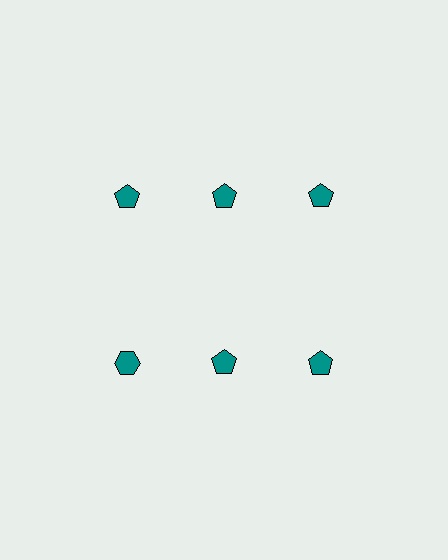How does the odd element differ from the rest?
It has a different shape: hexagon instead of pentagon.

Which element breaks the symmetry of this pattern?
The teal hexagon in the second row, leftmost column breaks the symmetry. All other shapes are teal pentagons.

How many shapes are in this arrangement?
There are 6 shapes arranged in a grid pattern.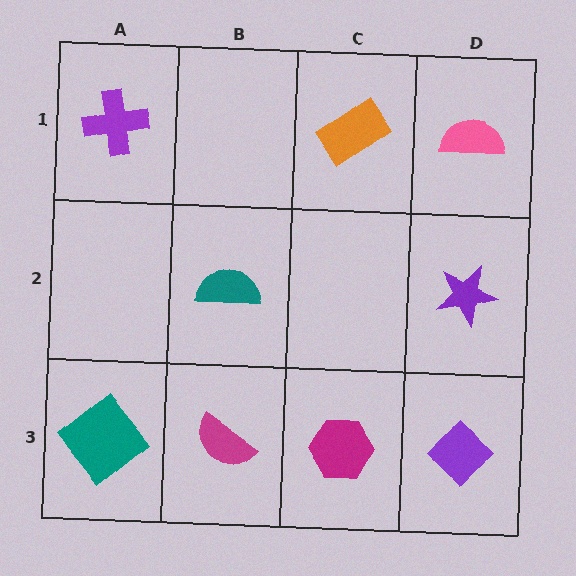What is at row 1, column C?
An orange rectangle.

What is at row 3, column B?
A magenta semicircle.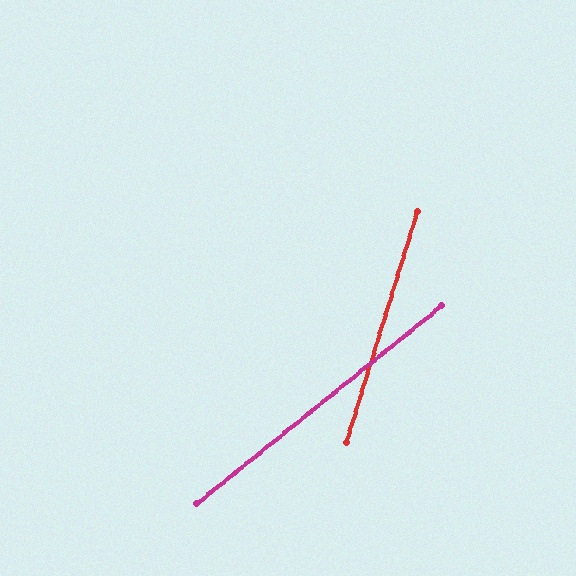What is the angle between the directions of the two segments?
Approximately 34 degrees.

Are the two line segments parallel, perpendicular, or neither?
Neither parallel nor perpendicular — they differ by about 34°.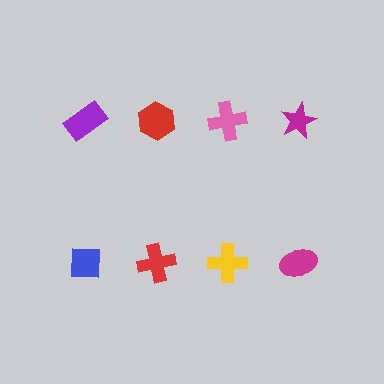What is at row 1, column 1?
A purple rectangle.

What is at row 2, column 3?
A yellow cross.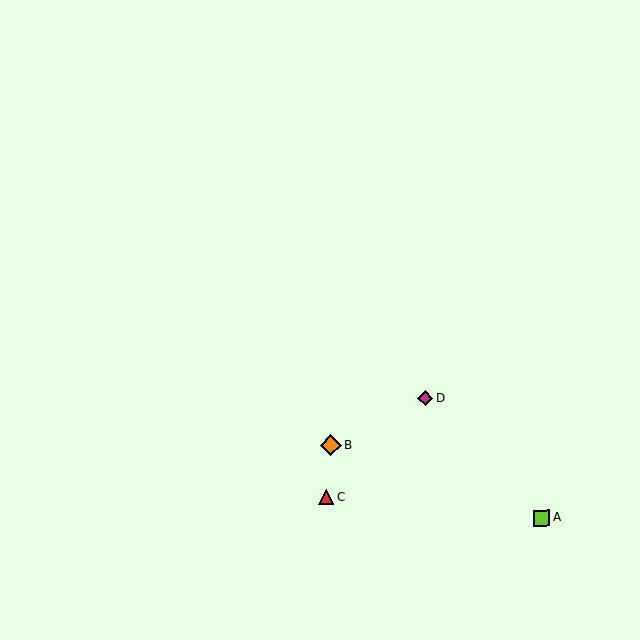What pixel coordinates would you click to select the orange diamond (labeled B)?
Click at (331, 445) to select the orange diamond B.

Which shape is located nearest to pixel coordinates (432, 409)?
The magenta diamond (labeled D) at (425, 399) is nearest to that location.